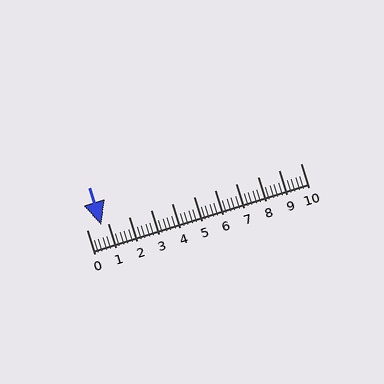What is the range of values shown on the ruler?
The ruler shows values from 0 to 10.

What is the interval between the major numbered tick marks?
The major tick marks are spaced 1 units apart.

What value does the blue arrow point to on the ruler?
The blue arrow points to approximately 0.7.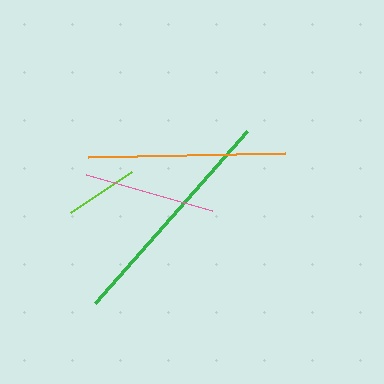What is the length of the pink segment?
The pink segment is approximately 131 pixels long.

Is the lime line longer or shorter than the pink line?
The pink line is longer than the lime line.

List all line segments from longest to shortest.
From longest to shortest: green, orange, pink, lime.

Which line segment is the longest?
The green line is the longest at approximately 229 pixels.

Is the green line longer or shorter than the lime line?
The green line is longer than the lime line.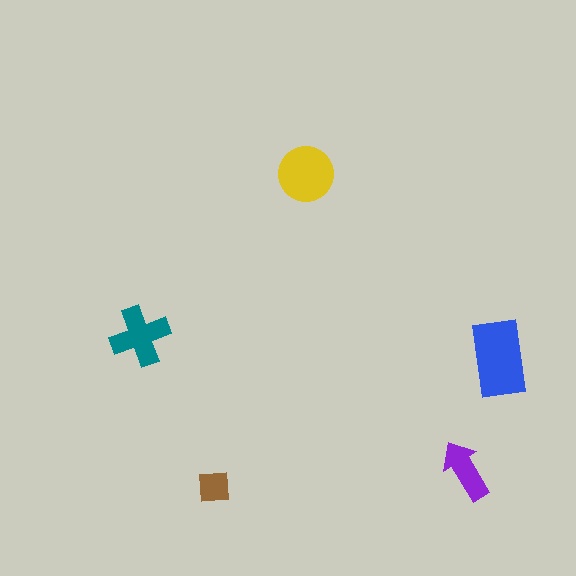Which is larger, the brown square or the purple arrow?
The purple arrow.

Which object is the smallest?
The brown square.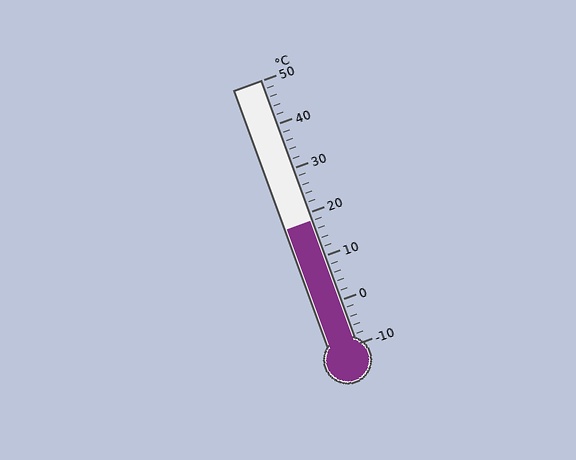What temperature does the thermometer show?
The thermometer shows approximately 18°C.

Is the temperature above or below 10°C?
The temperature is above 10°C.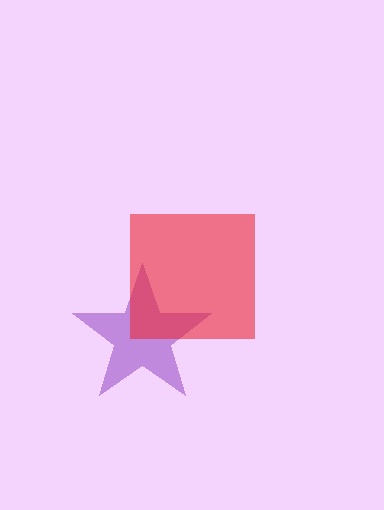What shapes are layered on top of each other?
The layered shapes are: a purple star, a red square.